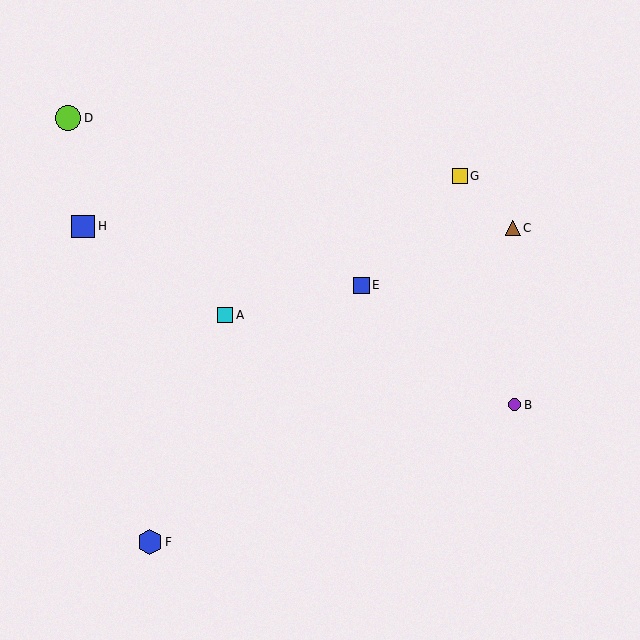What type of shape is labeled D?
Shape D is a lime circle.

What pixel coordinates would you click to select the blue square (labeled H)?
Click at (83, 226) to select the blue square H.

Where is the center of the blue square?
The center of the blue square is at (83, 226).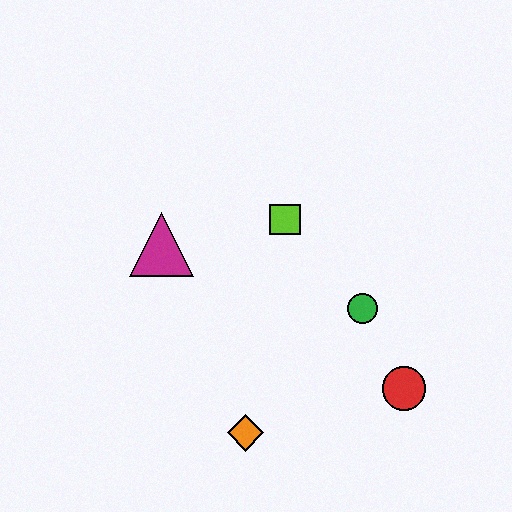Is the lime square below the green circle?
No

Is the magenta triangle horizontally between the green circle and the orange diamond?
No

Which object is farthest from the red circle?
The magenta triangle is farthest from the red circle.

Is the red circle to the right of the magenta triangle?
Yes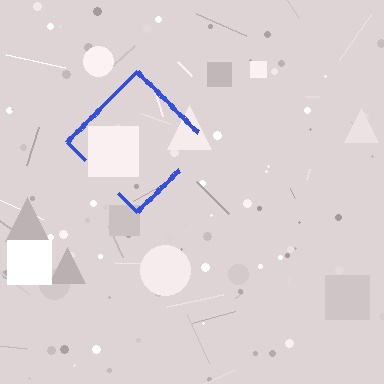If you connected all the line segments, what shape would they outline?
They would outline a diamond.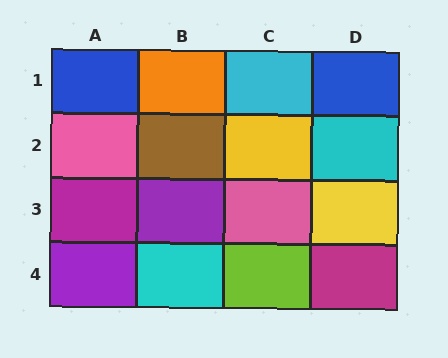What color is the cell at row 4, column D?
Magenta.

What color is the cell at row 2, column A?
Pink.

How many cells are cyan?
3 cells are cyan.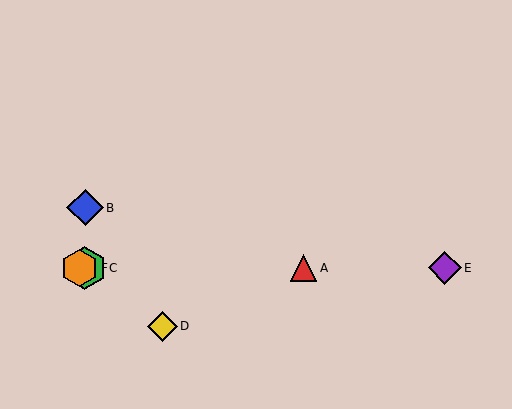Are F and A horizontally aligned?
Yes, both are at y≈268.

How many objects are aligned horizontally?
4 objects (A, C, E, F) are aligned horizontally.